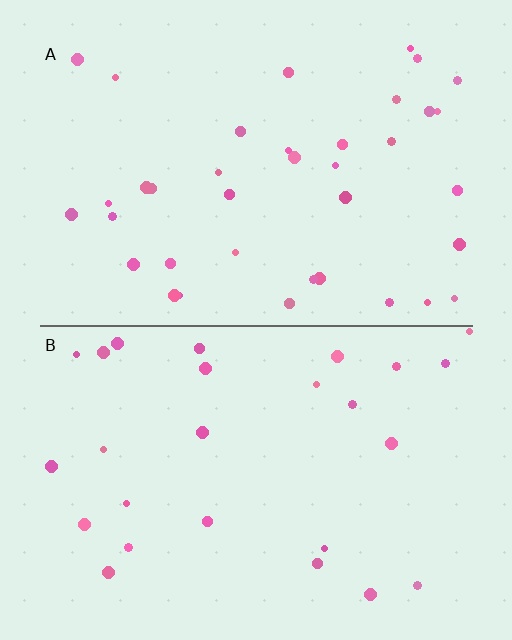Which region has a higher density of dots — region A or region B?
A (the top).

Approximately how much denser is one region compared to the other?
Approximately 1.4× — region A over region B.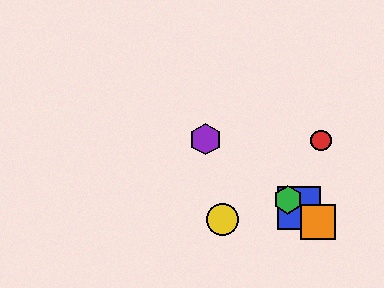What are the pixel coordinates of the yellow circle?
The yellow circle is at (223, 220).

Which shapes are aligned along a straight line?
The blue square, the green hexagon, the purple hexagon, the orange square are aligned along a straight line.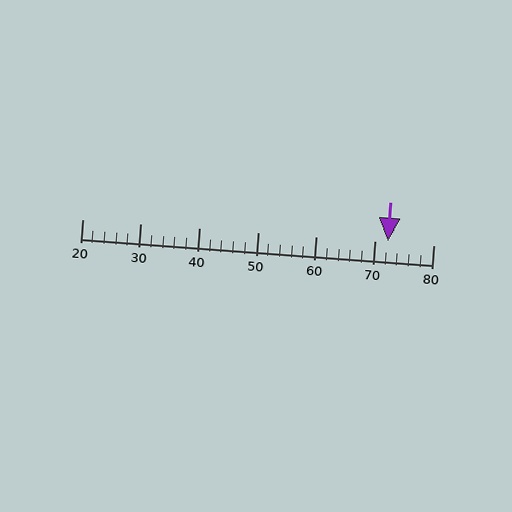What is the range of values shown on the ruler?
The ruler shows values from 20 to 80.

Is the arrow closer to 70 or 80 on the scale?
The arrow is closer to 70.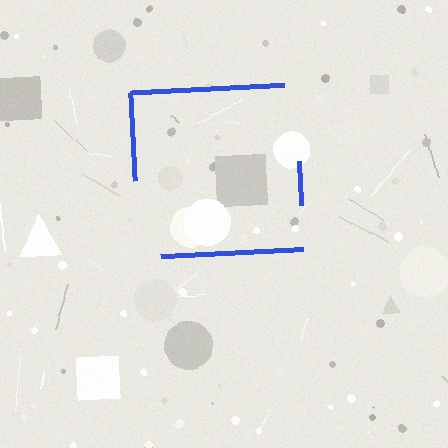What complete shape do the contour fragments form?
The contour fragments form a square.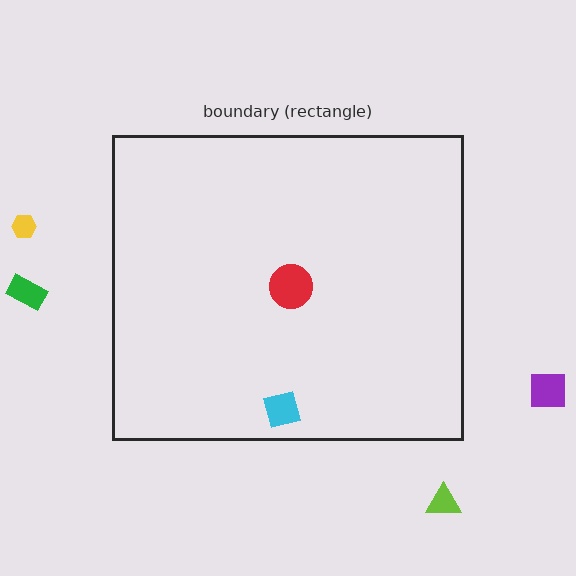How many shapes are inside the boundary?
2 inside, 4 outside.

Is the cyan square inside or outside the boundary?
Inside.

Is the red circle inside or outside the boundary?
Inside.